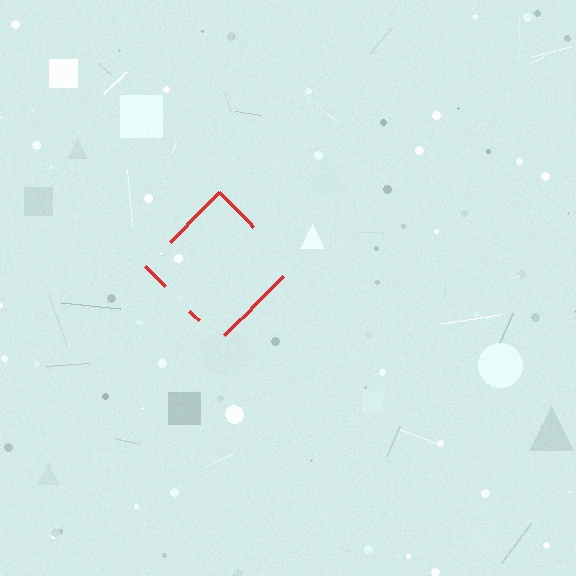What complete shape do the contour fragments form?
The contour fragments form a diamond.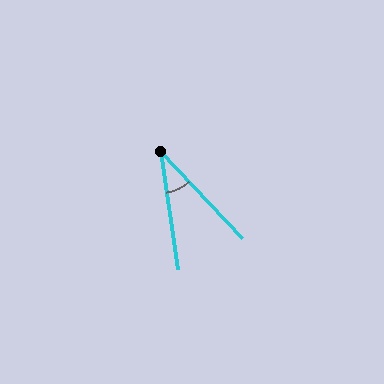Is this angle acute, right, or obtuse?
It is acute.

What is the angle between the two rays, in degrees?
Approximately 35 degrees.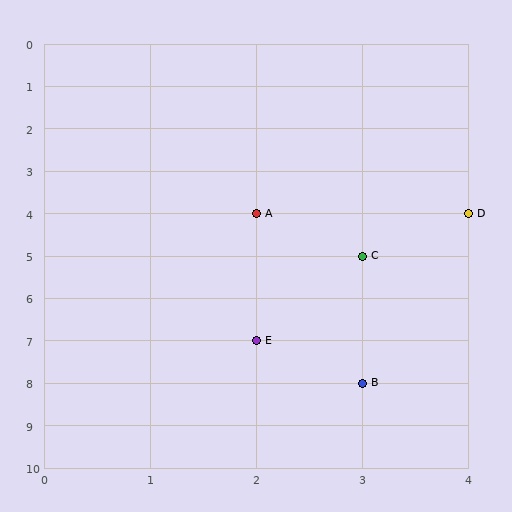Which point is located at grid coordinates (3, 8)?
Point B is at (3, 8).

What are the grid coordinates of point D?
Point D is at grid coordinates (4, 4).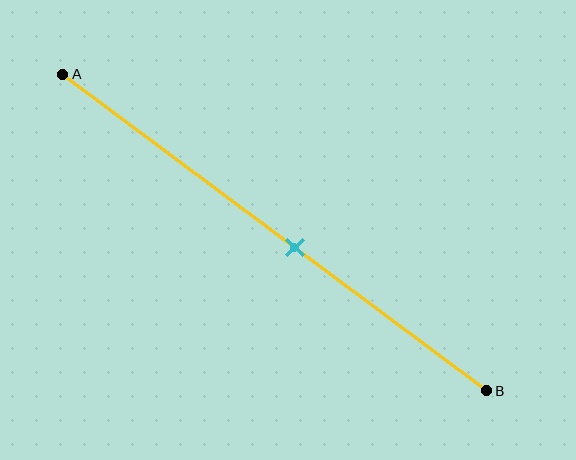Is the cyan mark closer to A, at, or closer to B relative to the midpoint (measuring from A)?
The cyan mark is closer to point B than the midpoint of segment AB.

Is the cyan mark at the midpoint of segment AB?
No, the mark is at about 55% from A, not at the 50% midpoint.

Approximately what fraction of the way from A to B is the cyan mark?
The cyan mark is approximately 55% of the way from A to B.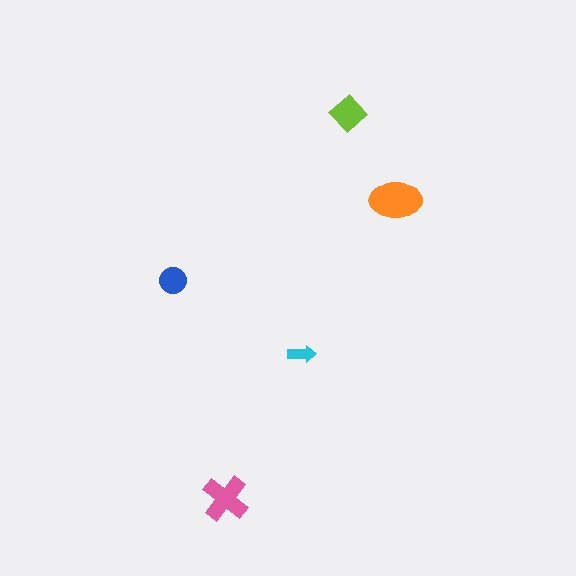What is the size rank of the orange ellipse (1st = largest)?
1st.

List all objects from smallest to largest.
The cyan arrow, the blue circle, the lime diamond, the pink cross, the orange ellipse.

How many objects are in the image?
There are 5 objects in the image.